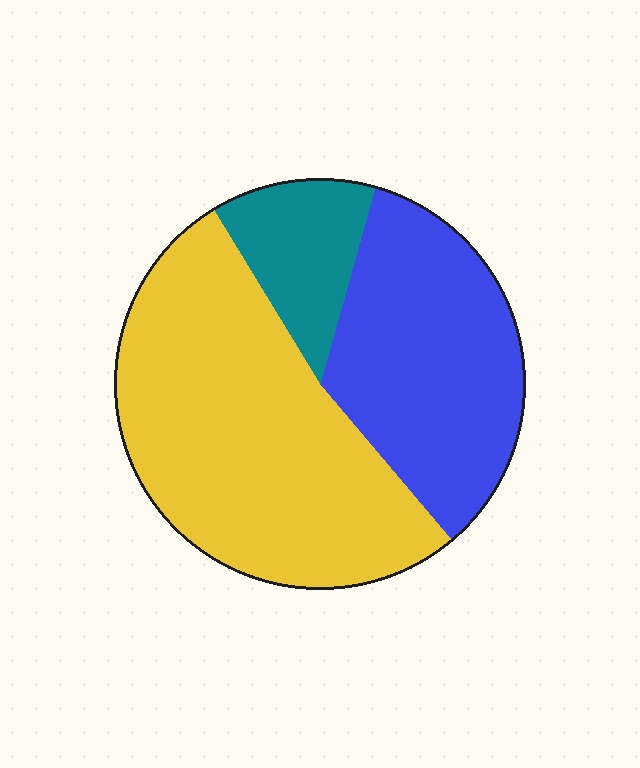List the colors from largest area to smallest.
From largest to smallest: yellow, blue, teal.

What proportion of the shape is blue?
Blue takes up between a third and a half of the shape.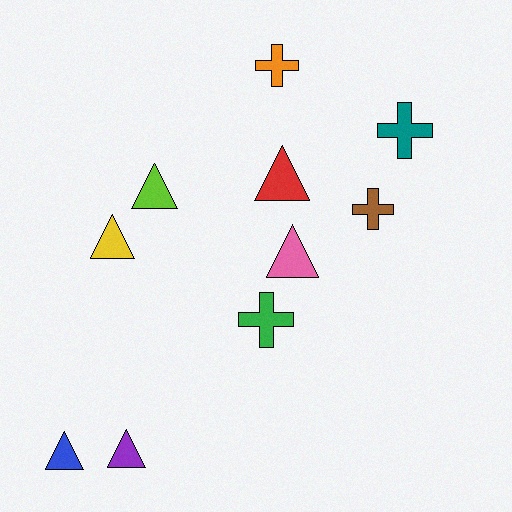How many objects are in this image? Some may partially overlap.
There are 10 objects.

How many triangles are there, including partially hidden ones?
There are 6 triangles.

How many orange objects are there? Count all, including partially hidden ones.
There is 1 orange object.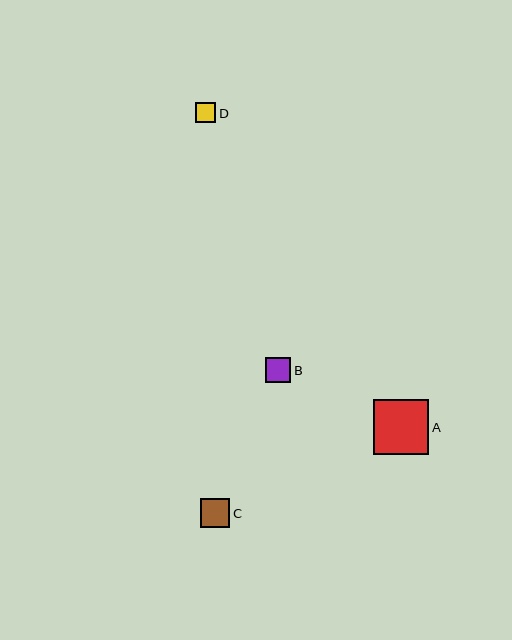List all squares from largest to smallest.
From largest to smallest: A, C, B, D.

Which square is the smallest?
Square D is the smallest with a size of approximately 20 pixels.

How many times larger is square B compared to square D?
Square B is approximately 1.2 times the size of square D.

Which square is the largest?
Square A is the largest with a size of approximately 55 pixels.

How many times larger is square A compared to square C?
Square A is approximately 1.9 times the size of square C.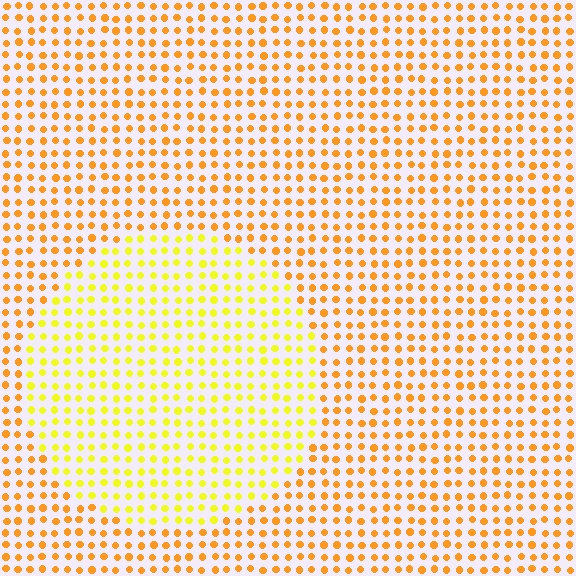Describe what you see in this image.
The image is filled with small orange elements in a uniform arrangement. A circle-shaped region is visible where the elements are tinted to a slightly different hue, forming a subtle color boundary.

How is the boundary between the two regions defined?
The boundary is defined purely by a slight shift in hue (about 30 degrees). Spacing, size, and orientation are identical on both sides.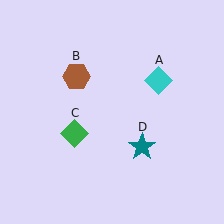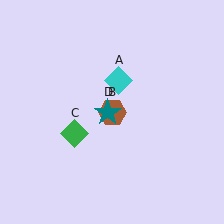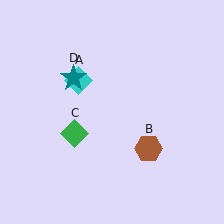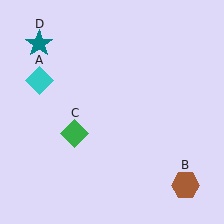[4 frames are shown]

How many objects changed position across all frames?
3 objects changed position: cyan diamond (object A), brown hexagon (object B), teal star (object D).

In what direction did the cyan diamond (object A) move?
The cyan diamond (object A) moved left.